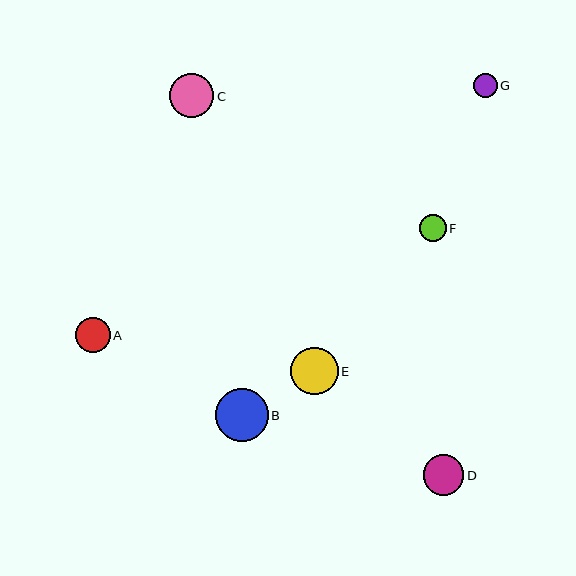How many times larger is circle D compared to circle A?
Circle D is approximately 1.2 times the size of circle A.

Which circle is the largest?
Circle B is the largest with a size of approximately 53 pixels.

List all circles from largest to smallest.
From largest to smallest: B, E, C, D, A, F, G.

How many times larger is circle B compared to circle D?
Circle B is approximately 1.3 times the size of circle D.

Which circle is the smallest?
Circle G is the smallest with a size of approximately 24 pixels.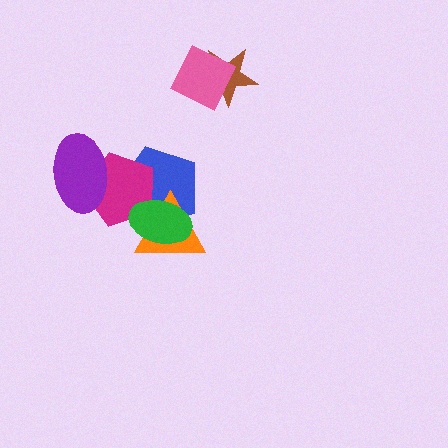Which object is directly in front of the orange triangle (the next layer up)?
The magenta pentagon is directly in front of the orange triangle.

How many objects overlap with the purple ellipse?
1 object overlaps with the purple ellipse.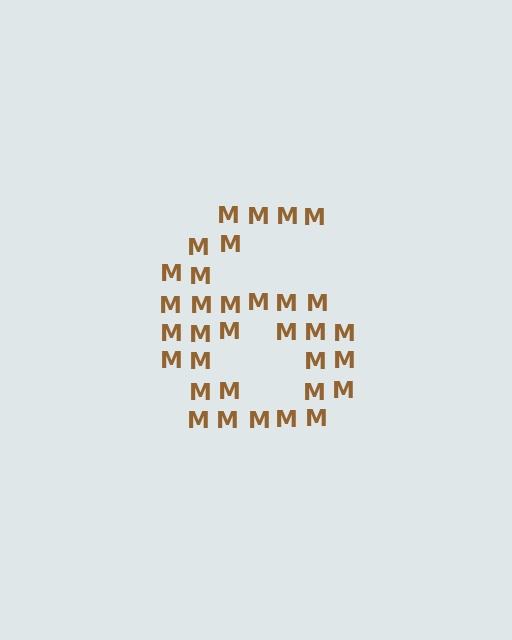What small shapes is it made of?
It is made of small letter M's.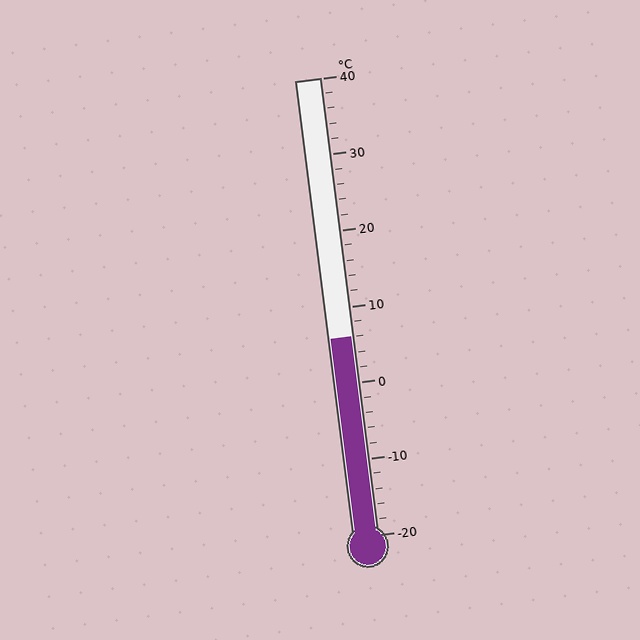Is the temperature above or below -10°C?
The temperature is above -10°C.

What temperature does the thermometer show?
The thermometer shows approximately 6°C.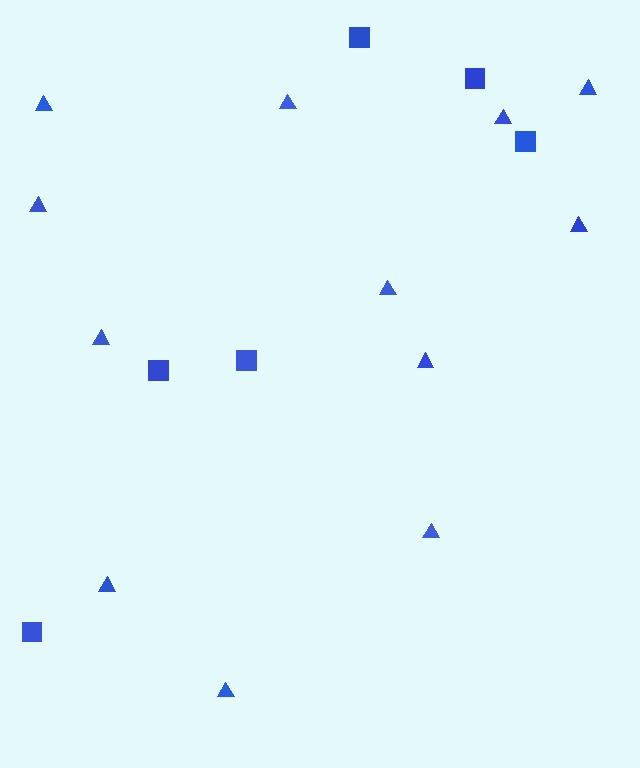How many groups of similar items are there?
There are 2 groups: one group of triangles (12) and one group of squares (6).